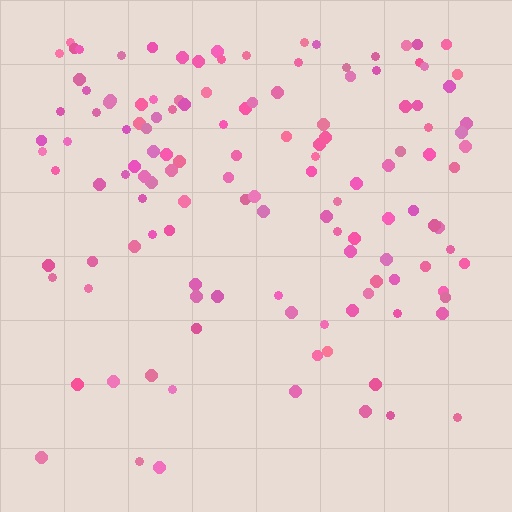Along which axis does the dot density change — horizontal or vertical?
Vertical.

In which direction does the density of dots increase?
From bottom to top, with the top side densest.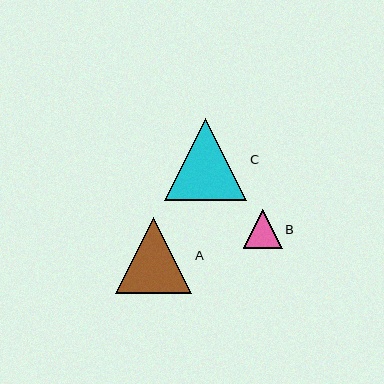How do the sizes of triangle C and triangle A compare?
Triangle C and triangle A are approximately the same size.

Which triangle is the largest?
Triangle C is the largest with a size of approximately 83 pixels.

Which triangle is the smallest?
Triangle B is the smallest with a size of approximately 39 pixels.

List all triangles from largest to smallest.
From largest to smallest: C, A, B.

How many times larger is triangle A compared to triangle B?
Triangle A is approximately 1.9 times the size of triangle B.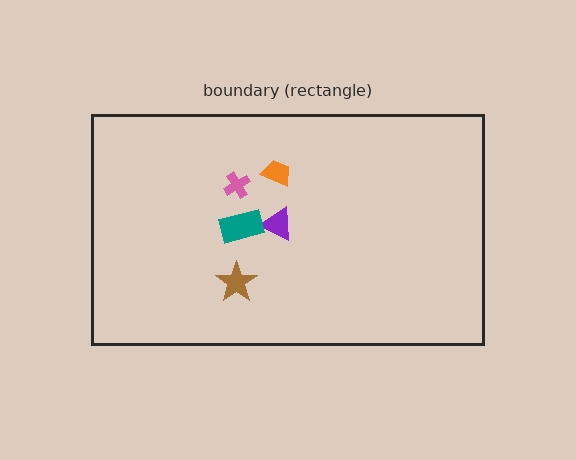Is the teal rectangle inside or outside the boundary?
Inside.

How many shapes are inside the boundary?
5 inside, 0 outside.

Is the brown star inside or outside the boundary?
Inside.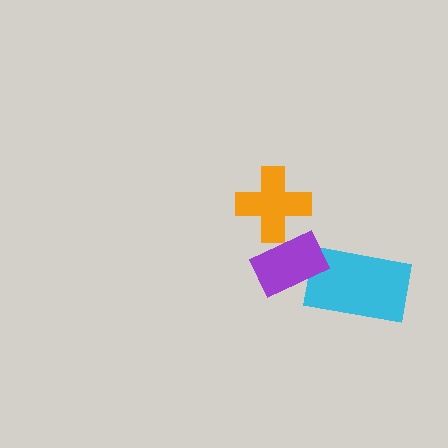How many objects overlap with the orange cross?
1 object overlaps with the orange cross.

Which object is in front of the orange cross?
The purple rectangle is in front of the orange cross.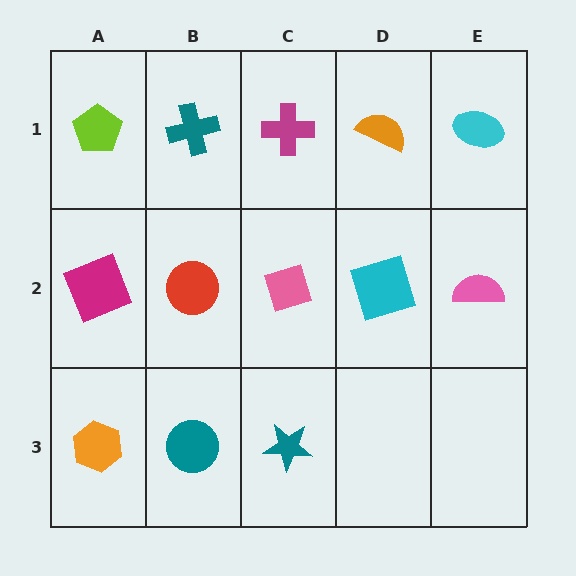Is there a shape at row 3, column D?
No, that cell is empty.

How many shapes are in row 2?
5 shapes.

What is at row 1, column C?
A magenta cross.